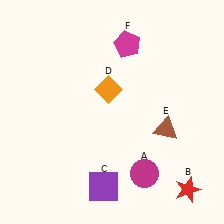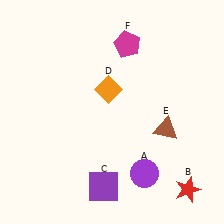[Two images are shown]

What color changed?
The circle (A) changed from magenta in Image 1 to purple in Image 2.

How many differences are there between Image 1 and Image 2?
There is 1 difference between the two images.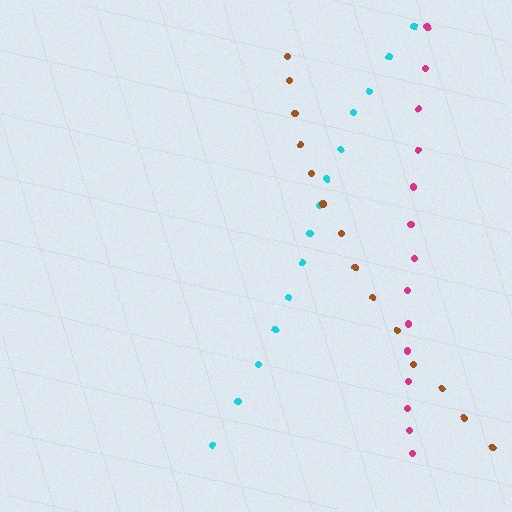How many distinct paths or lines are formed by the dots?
There are 3 distinct paths.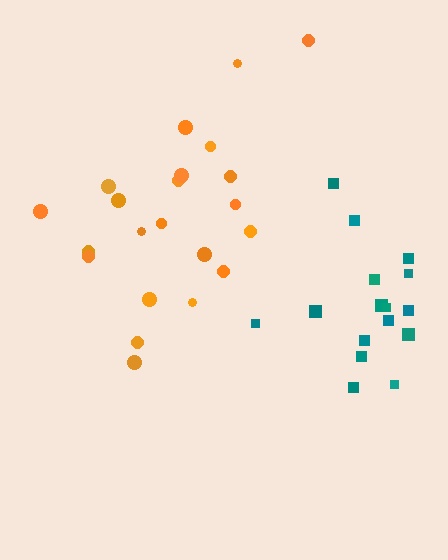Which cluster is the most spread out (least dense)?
Orange.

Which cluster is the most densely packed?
Teal.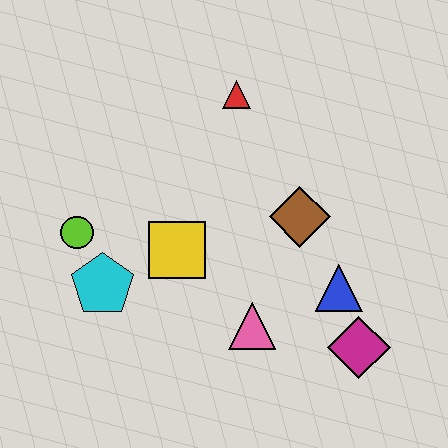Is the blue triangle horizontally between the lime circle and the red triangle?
No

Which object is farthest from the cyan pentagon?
The magenta diamond is farthest from the cyan pentagon.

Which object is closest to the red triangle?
The brown diamond is closest to the red triangle.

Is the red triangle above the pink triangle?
Yes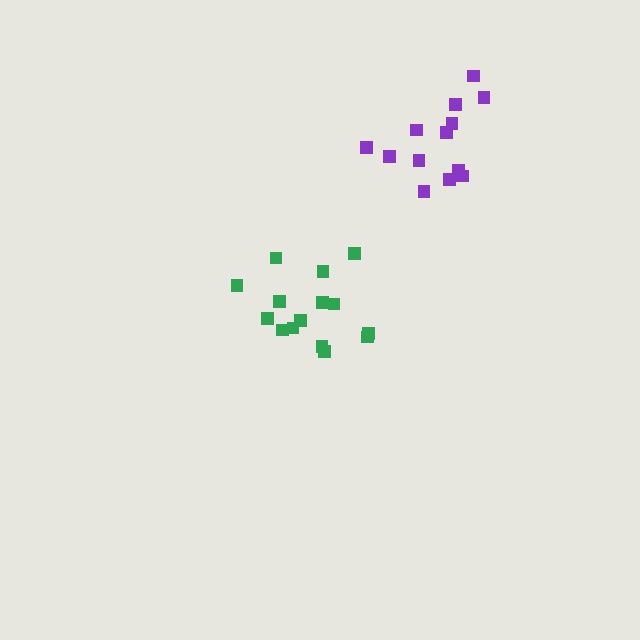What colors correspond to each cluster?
The clusters are colored: purple, green.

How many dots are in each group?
Group 1: 13 dots, Group 2: 15 dots (28 total).